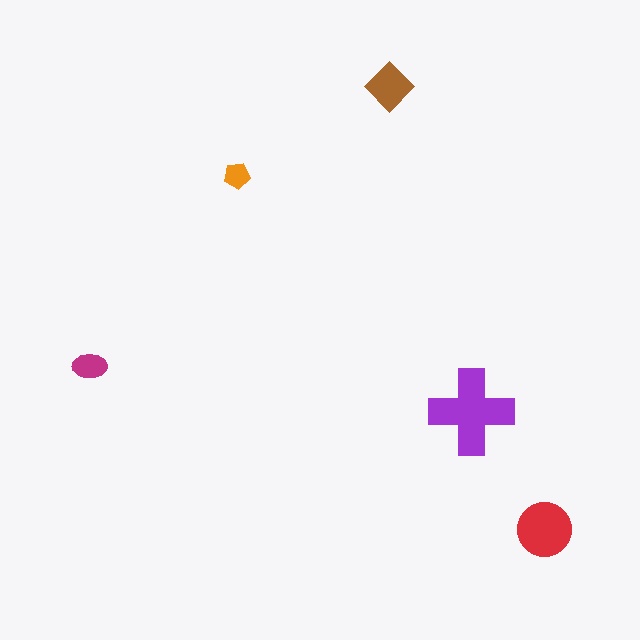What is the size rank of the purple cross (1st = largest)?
1st.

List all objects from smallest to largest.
The orange pentagon, the magenta ellipse, the brown diamond, the red circle, the purple cross.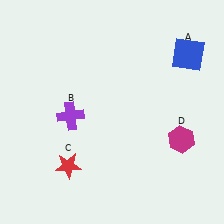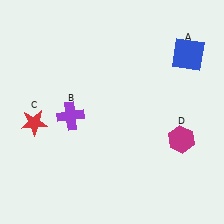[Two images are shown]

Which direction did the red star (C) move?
The red star (C) moved up.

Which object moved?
The red star (C) moved up.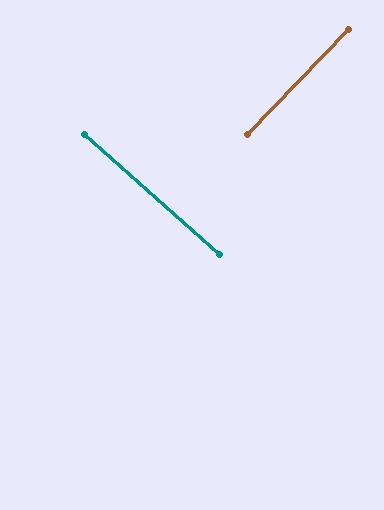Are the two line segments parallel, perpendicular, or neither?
Perpendicular — they meet at approximately 88°.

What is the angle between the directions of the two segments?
Approximately 88 degrees.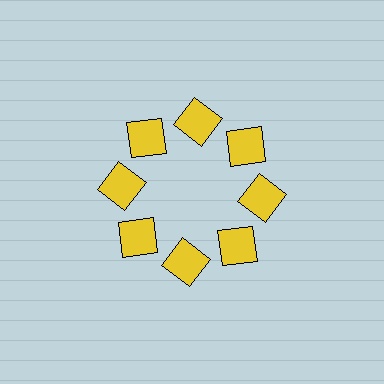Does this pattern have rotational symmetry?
Yes, this pattern has 8-fold rotational symmetry. It looks the same after rotating 45 degrees around the center.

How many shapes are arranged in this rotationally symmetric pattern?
There are 8 shapes, arranged in 8 groups of 1.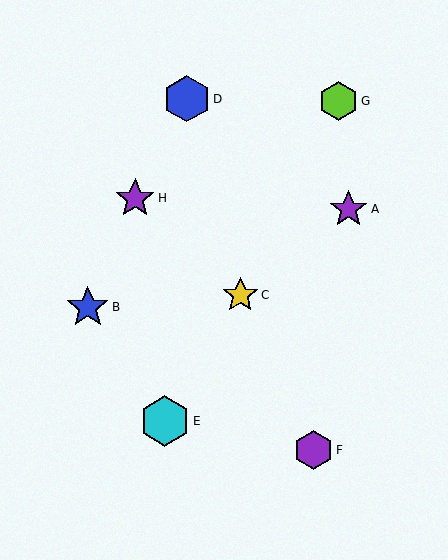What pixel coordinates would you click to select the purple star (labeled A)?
Click at (349, 209) to select the purple star A.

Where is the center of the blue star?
The center of the blue star is at (88, 307).